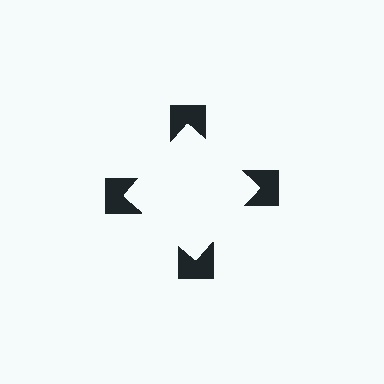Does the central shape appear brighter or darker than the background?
It typically appears slightly brighter than the background, even though no actual brightness change is drawn.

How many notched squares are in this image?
There are 4 — one at each vertex of the illusory square.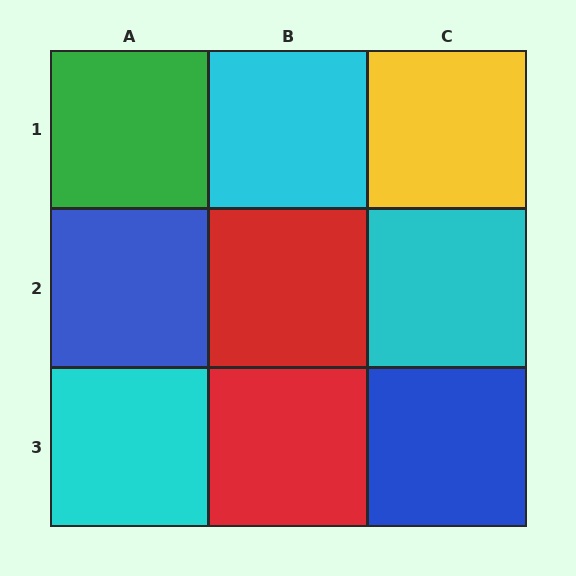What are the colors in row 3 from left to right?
Cyan, red, blue.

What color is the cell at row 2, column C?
Cyan.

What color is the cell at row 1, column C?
Yellow.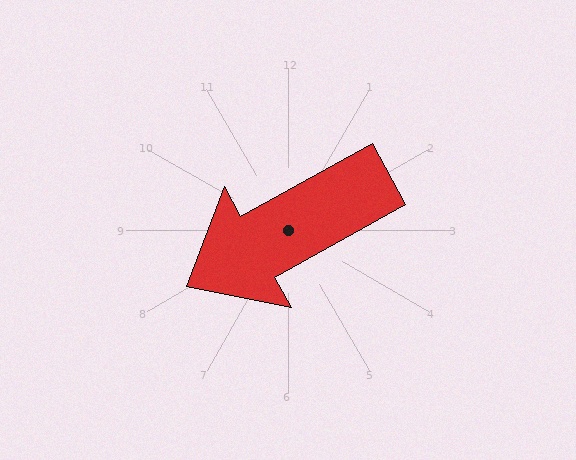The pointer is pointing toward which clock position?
Roughly 8 o'clock.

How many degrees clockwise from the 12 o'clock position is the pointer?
Approximately 241 degrees.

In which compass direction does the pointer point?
Southwest.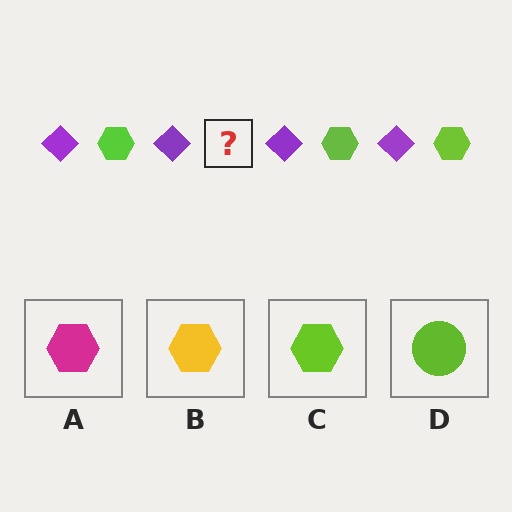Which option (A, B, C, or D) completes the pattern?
C.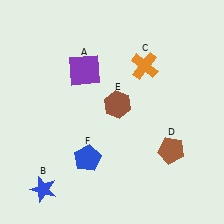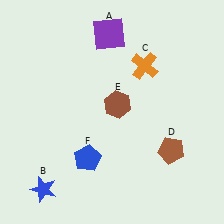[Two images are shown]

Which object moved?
The purple square (A) moved up.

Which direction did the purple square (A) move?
The purple square (A) moved up.